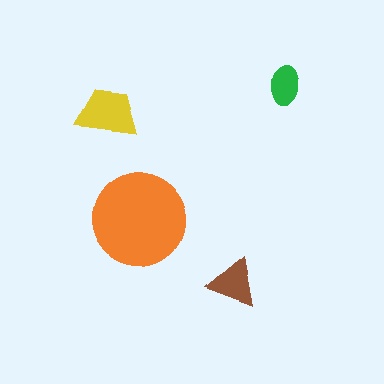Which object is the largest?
The orange circle.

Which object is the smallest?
The green ellipse.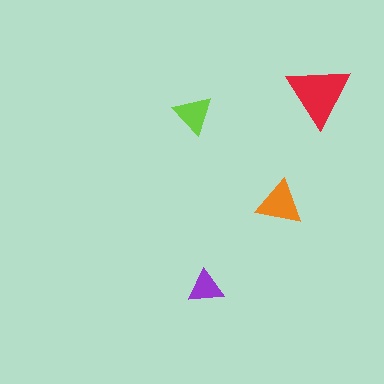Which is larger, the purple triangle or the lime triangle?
The lime one.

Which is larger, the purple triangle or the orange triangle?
The orange one.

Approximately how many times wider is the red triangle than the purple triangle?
About 2 times wider.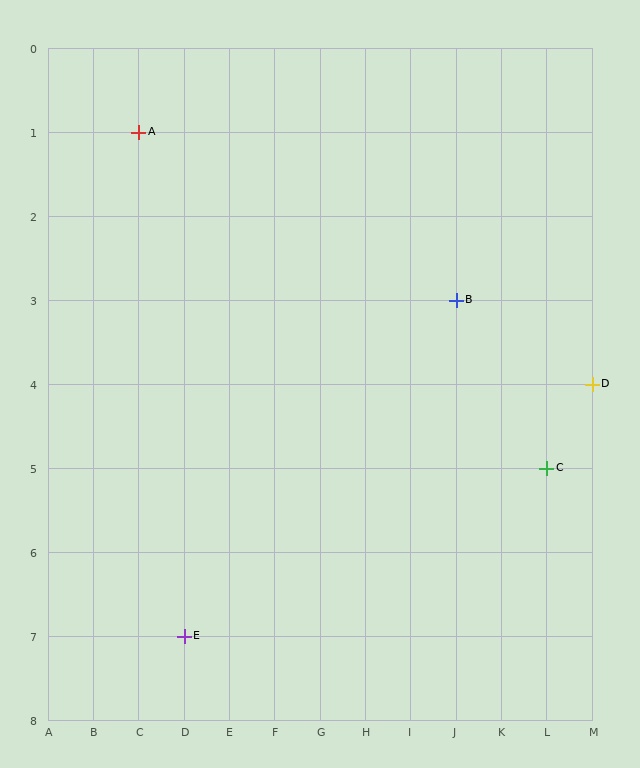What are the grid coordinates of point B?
Point B is at grid coordinates (J, 3).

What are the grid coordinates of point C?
Point C is at grid coordinates (L, 5).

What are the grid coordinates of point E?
Point E is at grid coordinates (D, 7).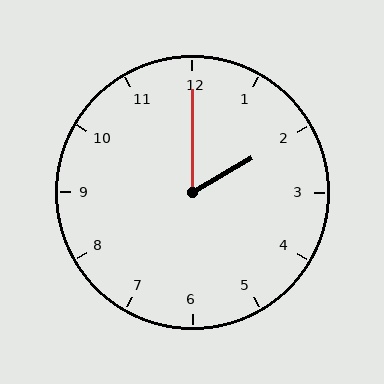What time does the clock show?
2:00.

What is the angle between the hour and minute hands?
Approximately 60 degrees.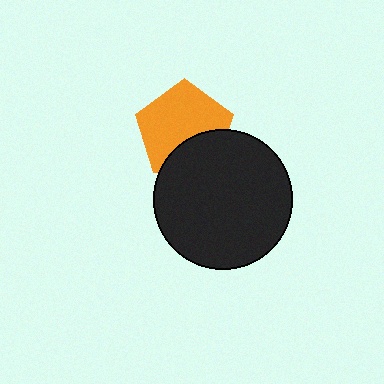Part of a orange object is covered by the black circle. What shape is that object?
It is a pentagon.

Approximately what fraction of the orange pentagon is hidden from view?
Roughly 31% of the orange pentagon is hidden behind the black circle.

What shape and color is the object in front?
The object in front is a black circle.